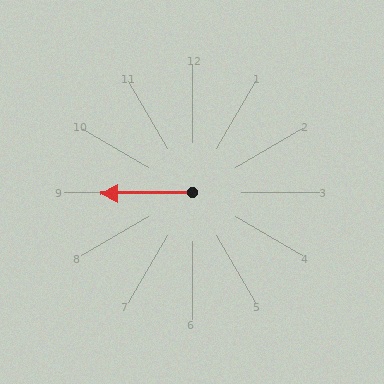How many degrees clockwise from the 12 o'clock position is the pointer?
Approximately 269 degrees.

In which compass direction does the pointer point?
West.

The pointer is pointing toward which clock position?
Roughly 9 o'clock.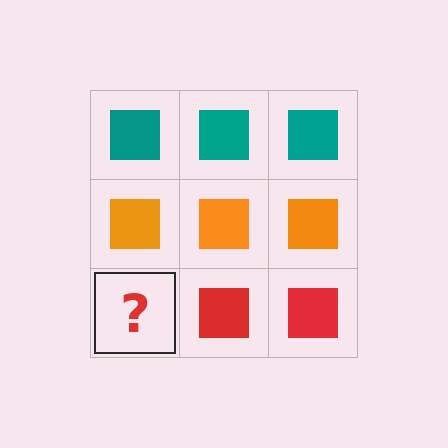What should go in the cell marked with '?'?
The missing cell should contain a red square.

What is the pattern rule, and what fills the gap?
The rule is that each row has a consistent color. The gap should be filled with a red square.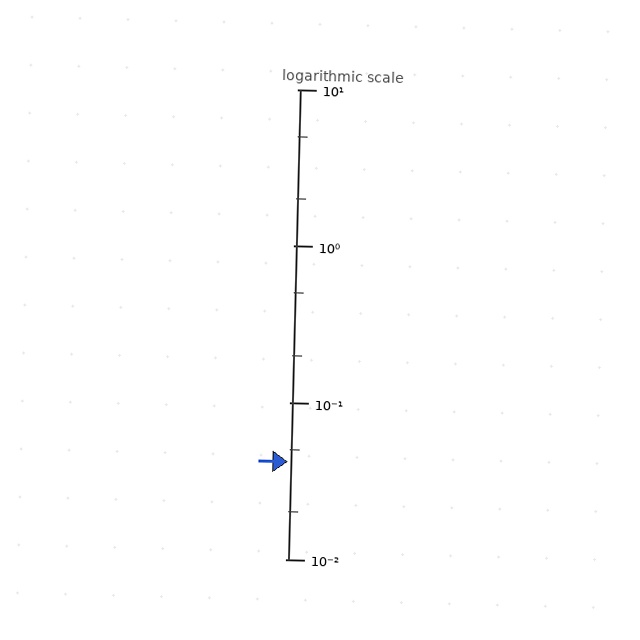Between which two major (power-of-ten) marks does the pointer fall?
The pointer is between 0.01 and 0.1.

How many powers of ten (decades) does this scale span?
The scale spans 3 decades, from 0.01 to 10.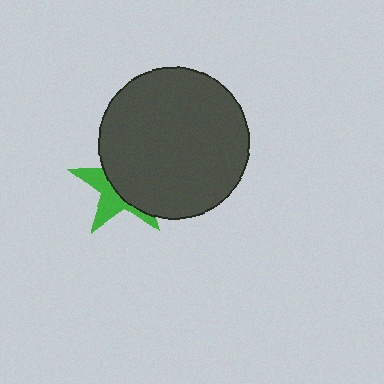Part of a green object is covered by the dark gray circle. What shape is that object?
It is a star.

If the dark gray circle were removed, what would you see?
You would see the complete green star.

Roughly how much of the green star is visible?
A small part of it is visible (roughly 39%).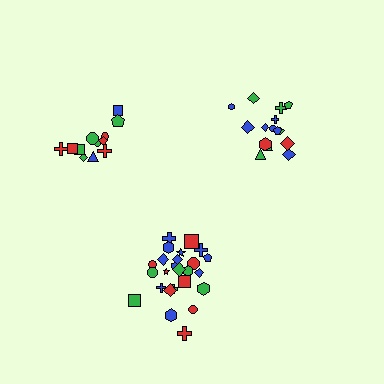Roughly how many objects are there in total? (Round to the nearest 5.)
Roughly 50 objects in total.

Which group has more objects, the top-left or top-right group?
The top-right group.